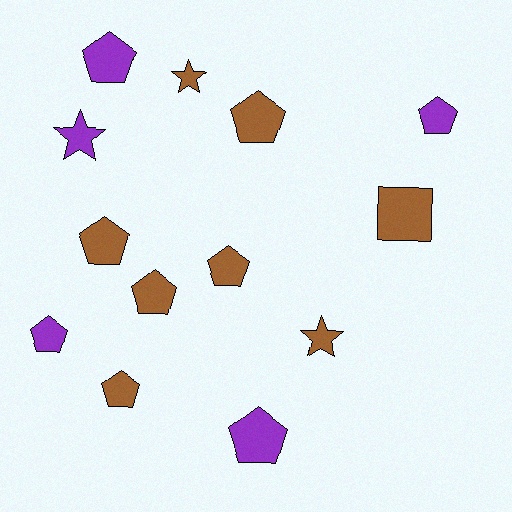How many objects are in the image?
There are 13 objects.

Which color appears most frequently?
Brown, with 8 objects.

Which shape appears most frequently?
Pentagon, with 9 objects.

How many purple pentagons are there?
There are 4 purple pentagons.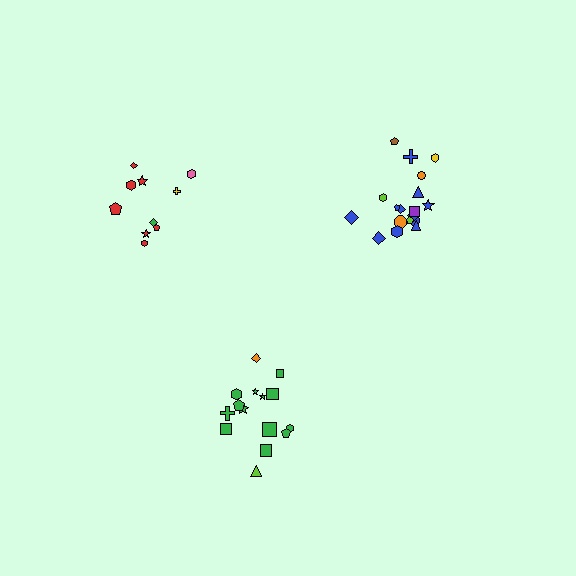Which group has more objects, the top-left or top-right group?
The top-right group.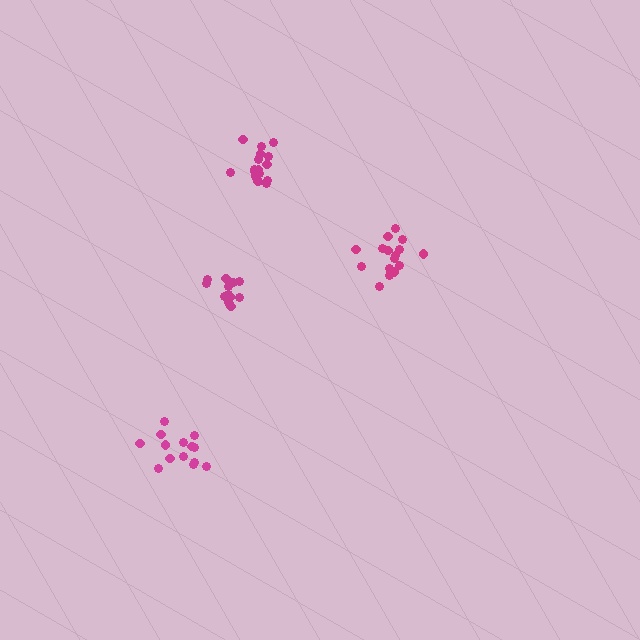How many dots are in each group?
Group 1: 14 dots, Group 2: 17 dots, Group 3: 18 dots, Group 4: 14 dots (63 total).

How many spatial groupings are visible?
There are 4 spatial groupings.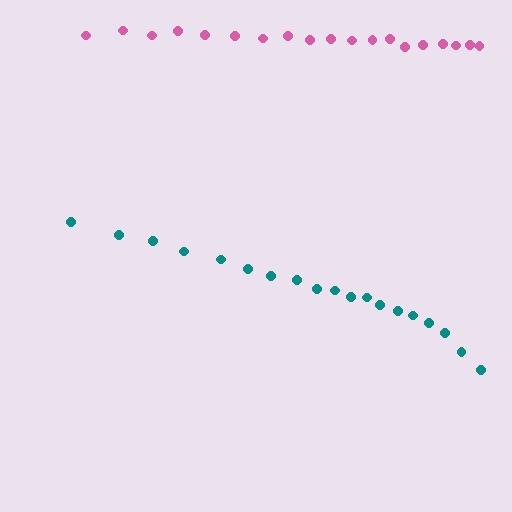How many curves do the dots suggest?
There are 2 distinct paths.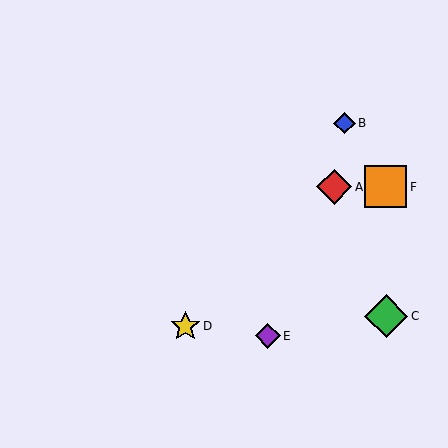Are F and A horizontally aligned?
Yes, both are at y≈187.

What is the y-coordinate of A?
Object A is at y≈187.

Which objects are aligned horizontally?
Objects A, F are aligned horizontally.